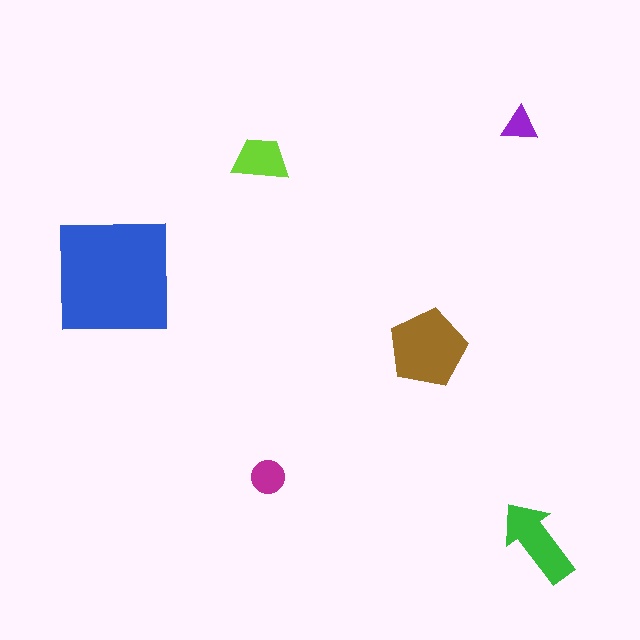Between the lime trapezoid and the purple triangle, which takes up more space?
The lime trapezoid.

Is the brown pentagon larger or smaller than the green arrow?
Larger.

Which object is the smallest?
The purple triangle.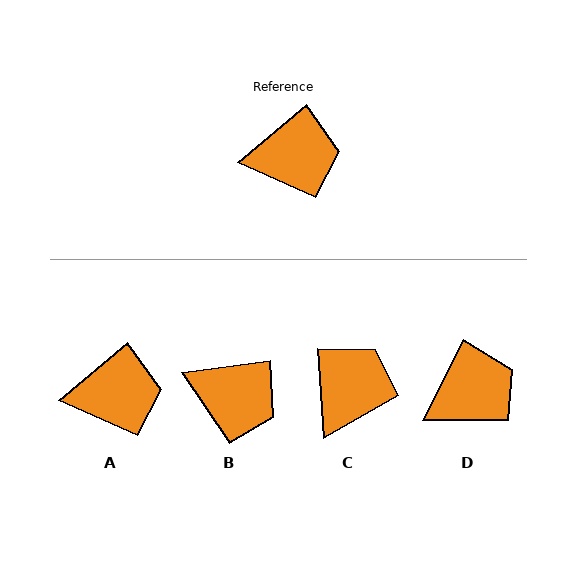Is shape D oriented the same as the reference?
No, it is off by about 23 degrees.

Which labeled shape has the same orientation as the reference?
A.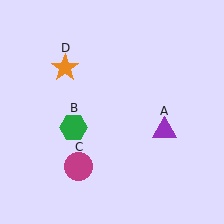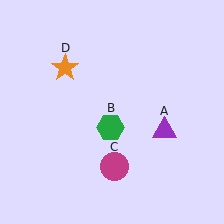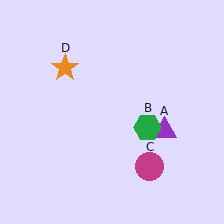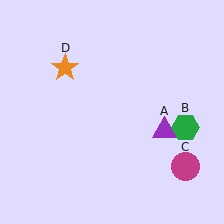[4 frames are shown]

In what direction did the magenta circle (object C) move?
The magenta circle (object C) moved right.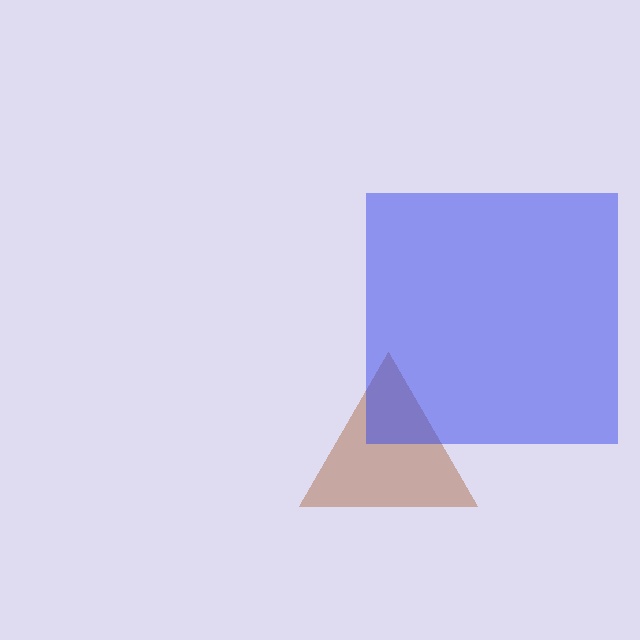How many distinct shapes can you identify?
There are 2 distinct shapes: a brown triangle, a blue square.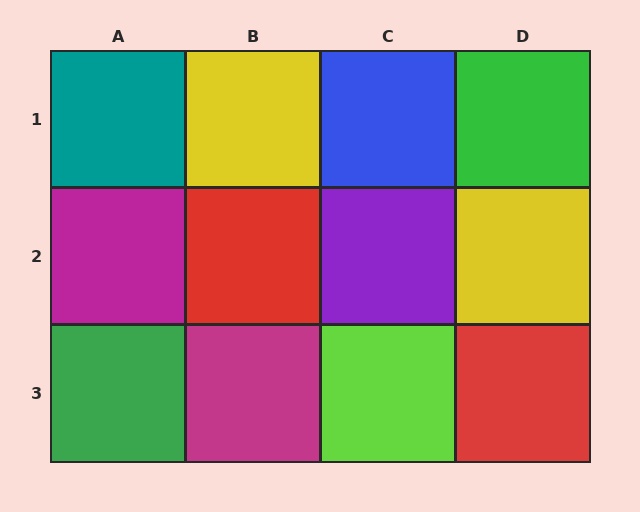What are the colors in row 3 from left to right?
Green, magenta, lime, red.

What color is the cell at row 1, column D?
Green.